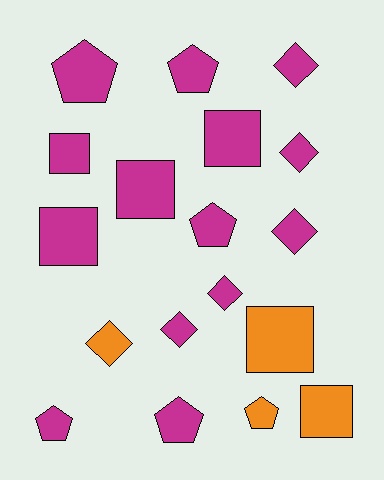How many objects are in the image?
There are 18 objects.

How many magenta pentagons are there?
There are 5 magenta pentagons.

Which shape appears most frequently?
Square, with 6 objects.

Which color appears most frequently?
Magenta, with 14 objects.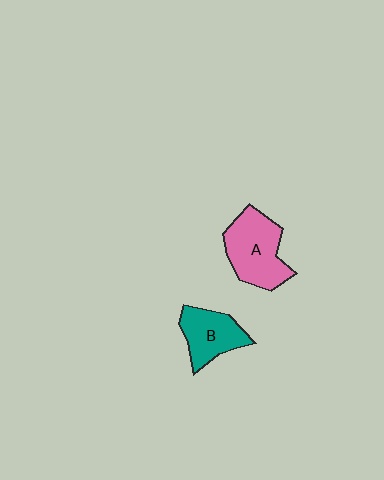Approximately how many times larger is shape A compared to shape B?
Approximately 1.4 times.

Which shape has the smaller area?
Shape B (teal).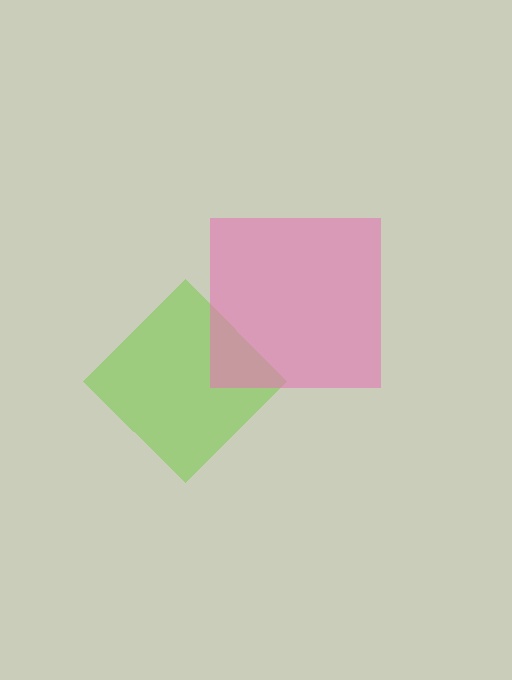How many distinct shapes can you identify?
There are 2 distinct shapes: a lime diamond, a pink square.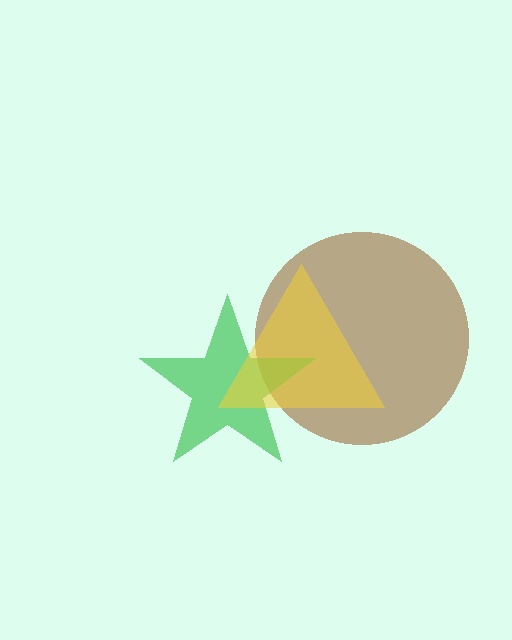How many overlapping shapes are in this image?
There are 3 overlapping shapes in the image.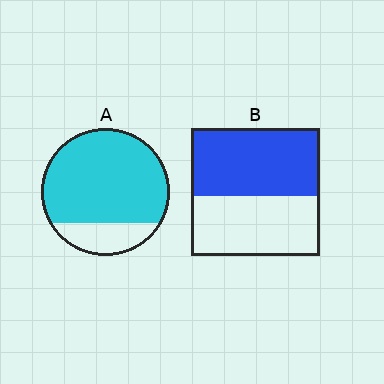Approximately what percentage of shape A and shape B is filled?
A is approximately 80% and B is approximately 55%.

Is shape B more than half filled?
Roughly half.